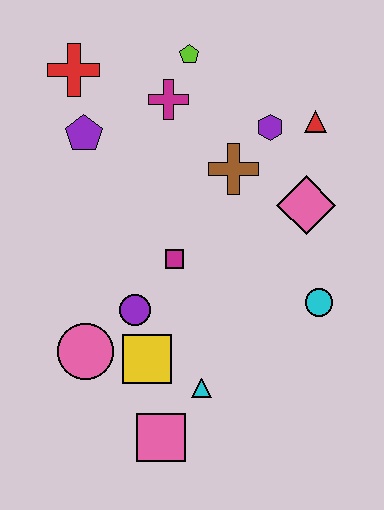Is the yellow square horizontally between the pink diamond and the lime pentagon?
No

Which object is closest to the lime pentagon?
The magenta cross is closest to the lime pentagon.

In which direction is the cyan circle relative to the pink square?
The cyan circle is to the right of the pink square.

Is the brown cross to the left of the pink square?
No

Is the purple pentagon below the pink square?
No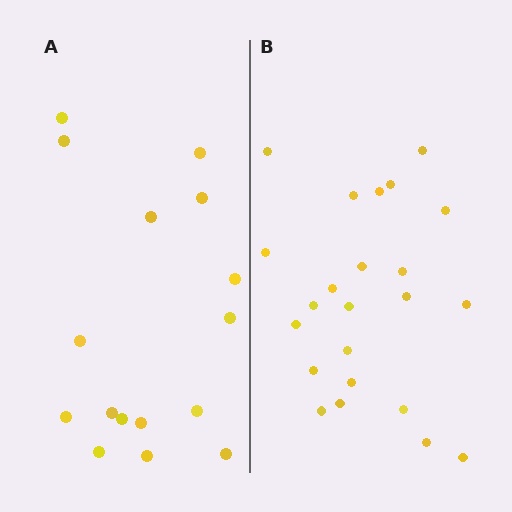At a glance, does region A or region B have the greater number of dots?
Region B (the right region) has more dots.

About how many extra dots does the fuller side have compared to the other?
Region B has roughly 8 or so more dots than region A.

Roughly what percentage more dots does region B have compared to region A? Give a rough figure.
About 45% more.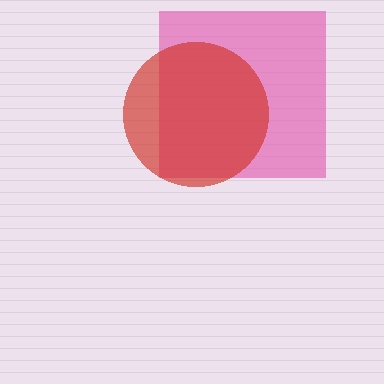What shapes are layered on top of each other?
The layered shapes are: a pink square, a red circle.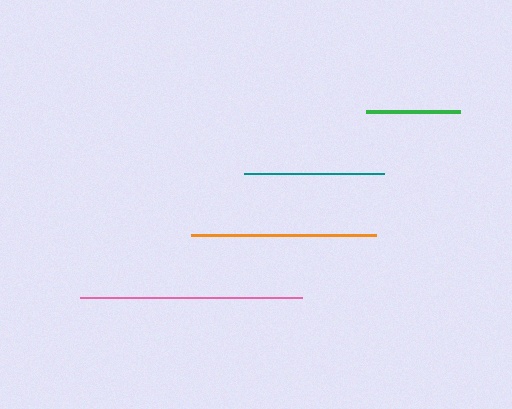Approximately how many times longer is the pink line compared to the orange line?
The pink line is approximately 1.2 times the length of the orange line.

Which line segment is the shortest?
The green line is the shortest at approximately 94 pixels.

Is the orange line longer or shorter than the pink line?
The pink line is longer than the orange line.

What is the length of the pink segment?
The pink segment is approximately 222 pixels long.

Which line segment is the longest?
The pink line is the longest at approximately 222 pixels.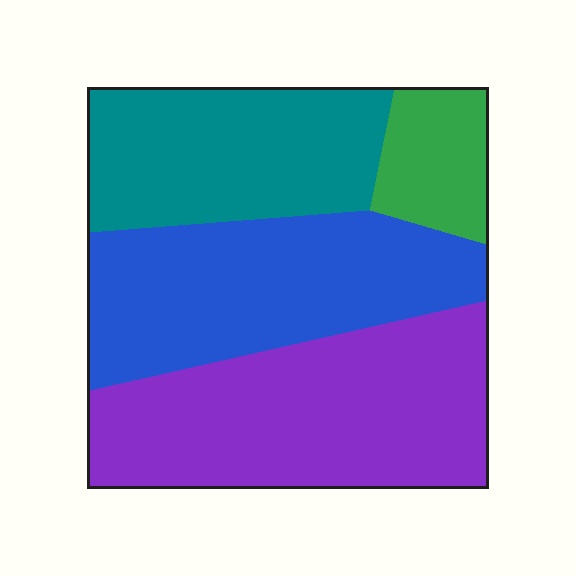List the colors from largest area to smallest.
From largest to smallest: purple, blue, teal, green.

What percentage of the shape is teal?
Teal covers roughly 25% of the shape.